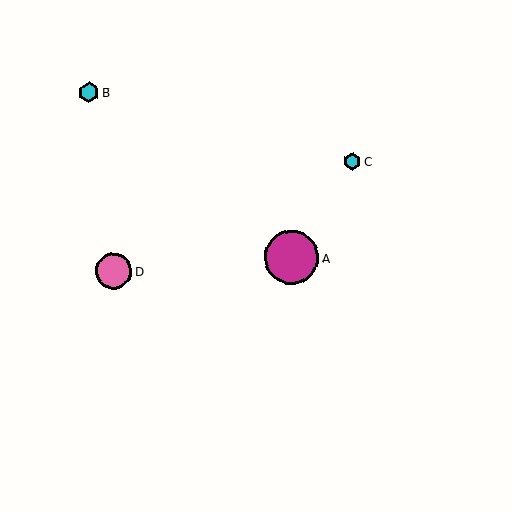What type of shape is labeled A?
Shape A is a magenta circle.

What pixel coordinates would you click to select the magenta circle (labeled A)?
Click at (292, 257) to select the magenta circle A.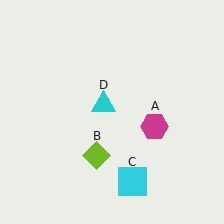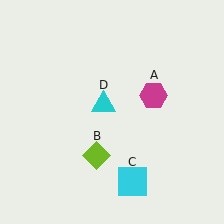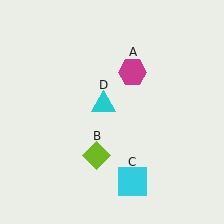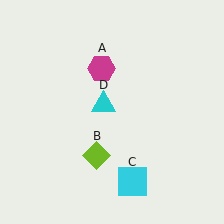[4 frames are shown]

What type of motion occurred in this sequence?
The magenta hexagon (object A) rotated counterclockwise around the center of the scene.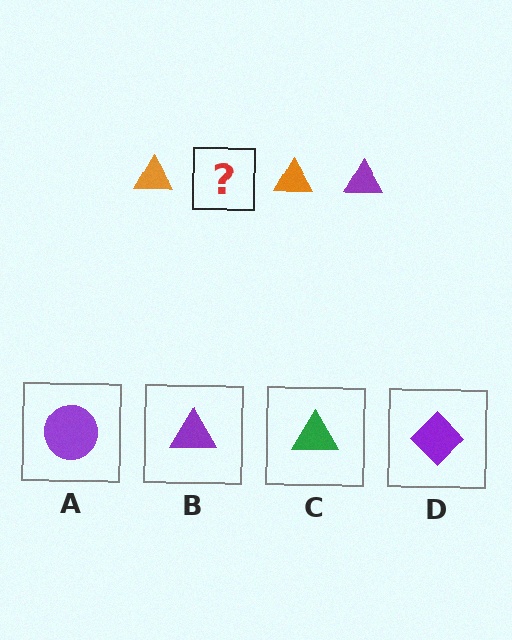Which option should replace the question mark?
Option B.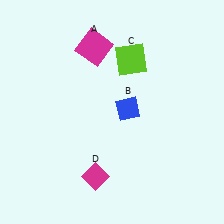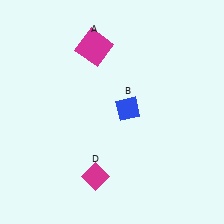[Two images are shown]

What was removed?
The lime square (C) was removed in Image 2.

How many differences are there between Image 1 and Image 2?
There is 1 difference between the two images.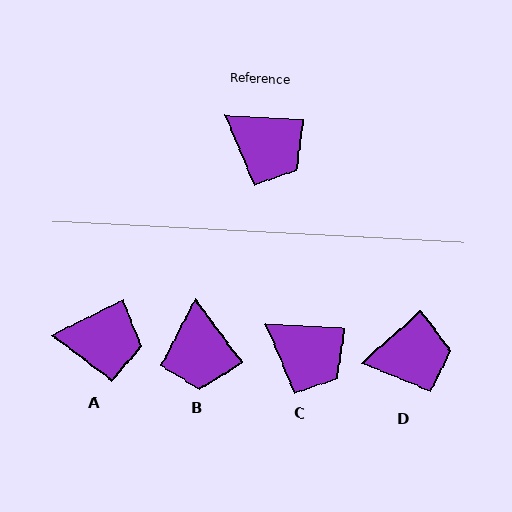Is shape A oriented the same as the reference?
No, it is off by about 30 degrees.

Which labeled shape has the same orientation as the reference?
C.